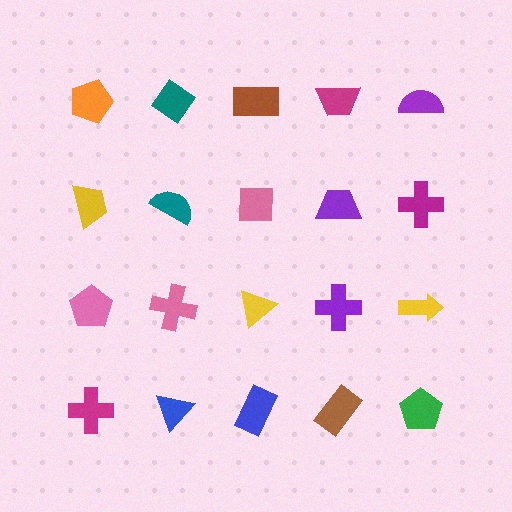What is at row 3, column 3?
A yellow triangle.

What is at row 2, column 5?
A magenta cross.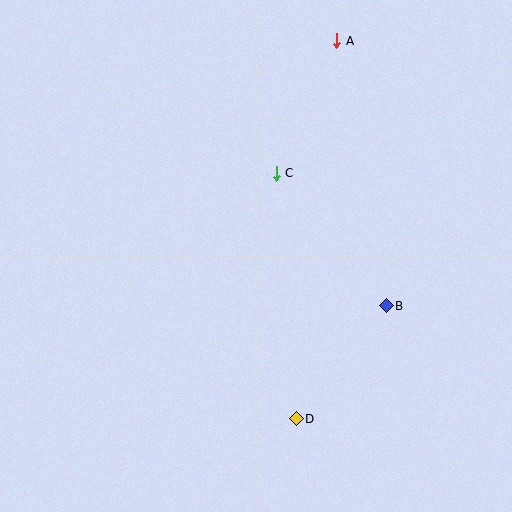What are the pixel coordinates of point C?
Point C is at (276, 173).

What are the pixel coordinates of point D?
Point D is at (296, 419).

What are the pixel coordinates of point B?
Point B is at (386, 306).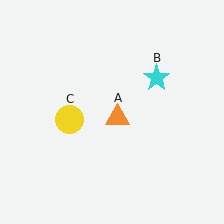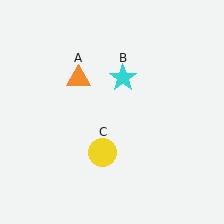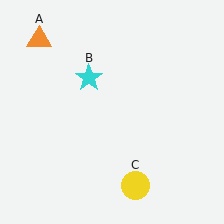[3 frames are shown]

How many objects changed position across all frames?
3 objects changed position: orange triangle (object A), cyan star (object B), yellow circle (object C).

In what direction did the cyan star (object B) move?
The cyan star (object B) moved left.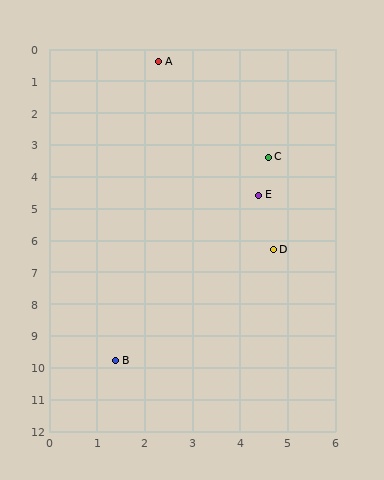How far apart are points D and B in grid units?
Points D and B are about 4.8 grid units apart.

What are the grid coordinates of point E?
Point E is at approximately (4.4, 4.6).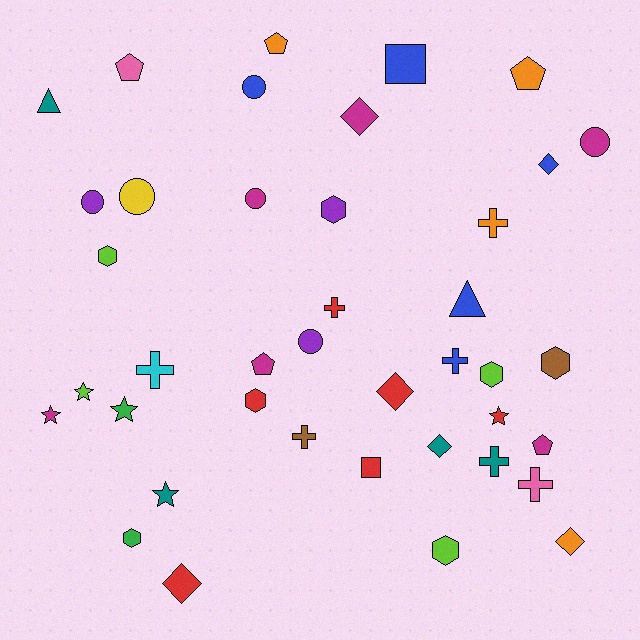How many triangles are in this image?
There are 2 triangles.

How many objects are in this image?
There are 40 objects.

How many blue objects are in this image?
There are 5 blue objects.